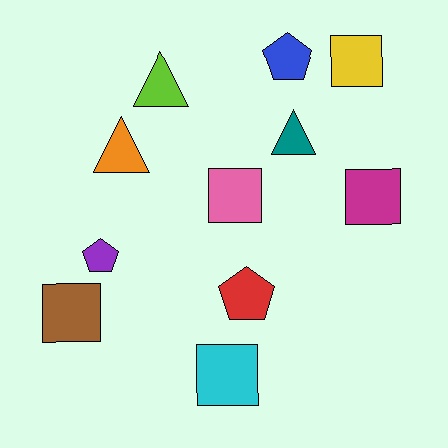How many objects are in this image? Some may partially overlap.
There are 11 objects.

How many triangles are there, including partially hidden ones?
There are 3 triangles.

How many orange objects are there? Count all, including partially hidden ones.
There is 1 orange object.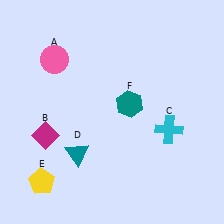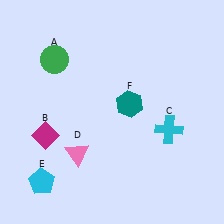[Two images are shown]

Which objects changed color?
A changed from pink to green. D changed from teal to pink. E changed from yellow to cyan.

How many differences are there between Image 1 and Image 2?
There are 3 differences between the two images.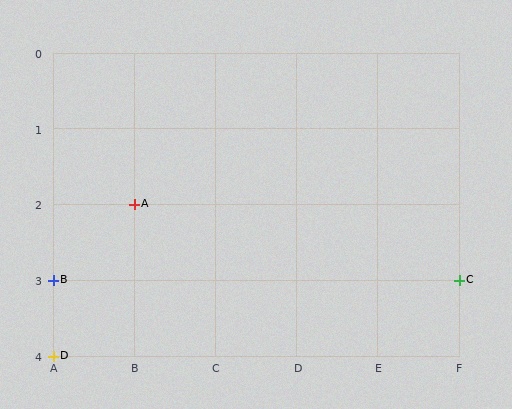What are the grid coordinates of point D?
Point D is at grid coordinates (A, 4).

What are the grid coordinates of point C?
Point C is at grid coordinates (F, 3).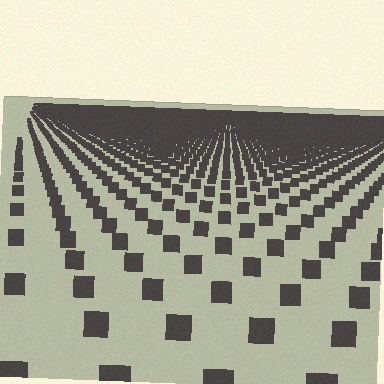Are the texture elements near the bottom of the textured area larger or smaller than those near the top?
Larger. Near the bottom, elements are closer to the viewer and appear at a bigger on-screen size.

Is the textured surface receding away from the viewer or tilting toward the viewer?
The surface is receding away from the viewer. Texture elements get smaller and denser toward the top.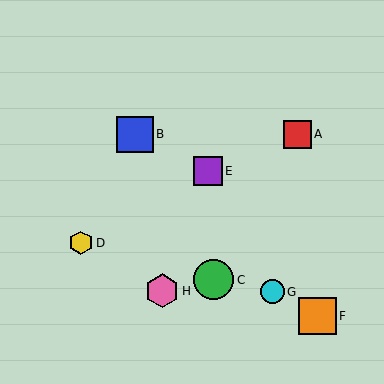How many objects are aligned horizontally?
2 objects (A, B) are aligned horizontally.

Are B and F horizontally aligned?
No, B is at y≈134 and F is at y≈316.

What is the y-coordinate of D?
Object D is at y≈243.